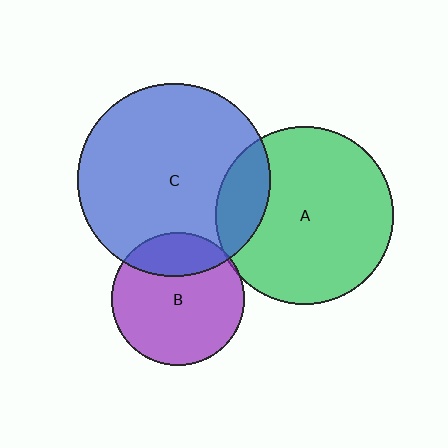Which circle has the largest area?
Circle C (blue).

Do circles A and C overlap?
Yes.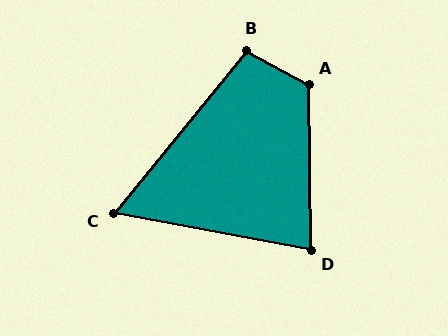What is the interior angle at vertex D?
Approximately 79 degrees (acute).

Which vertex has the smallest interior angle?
C, at approximately 61 degrees.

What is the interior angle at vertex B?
Approximately 101 degrees (obtuse).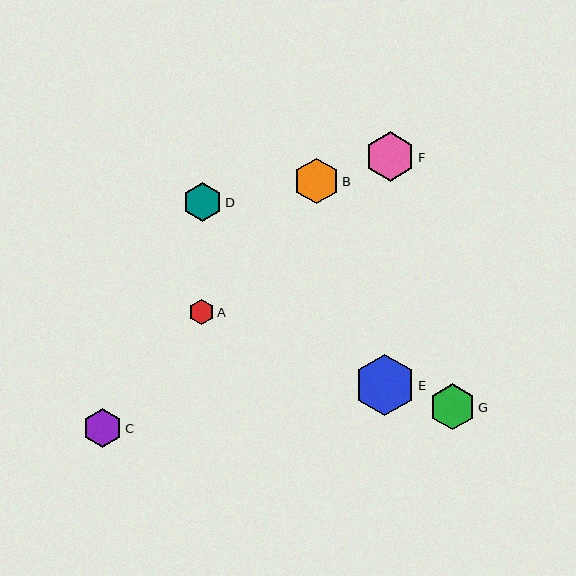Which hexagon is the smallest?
Hexagon A is the smallest with a size of approximately 25 pixels.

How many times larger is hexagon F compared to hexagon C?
Hexagon F is approximately 1.3 times the size of hexagon C.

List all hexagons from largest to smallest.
From largest to smallest: E, F, G, B, D, C, A.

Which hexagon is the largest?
Hexagon E is the largest with a size of approximately 61 pixels.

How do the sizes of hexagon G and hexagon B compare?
Hexagon G and hexagon B are approximately the same size.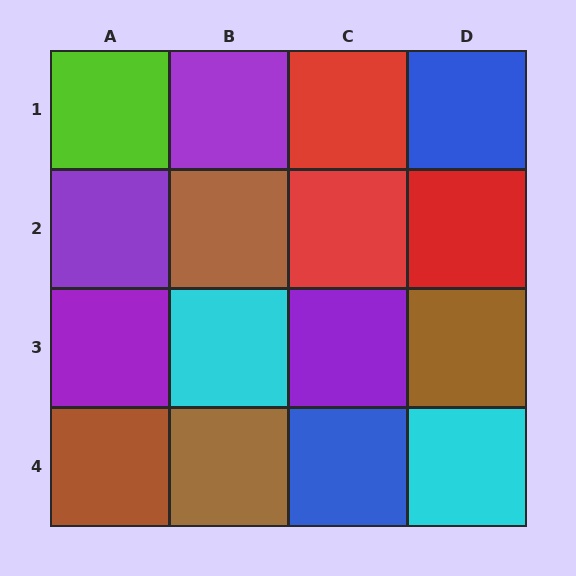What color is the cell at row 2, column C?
Red.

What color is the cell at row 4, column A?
Brown.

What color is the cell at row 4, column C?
Blue.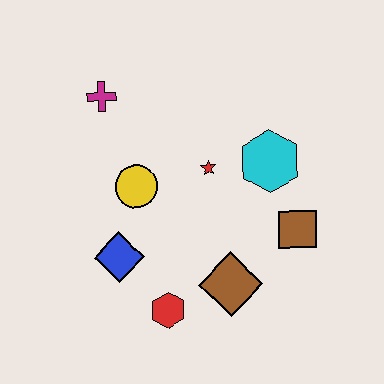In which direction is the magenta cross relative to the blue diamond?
The magenta cross is above the blue diamond.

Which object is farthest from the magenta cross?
The brown square is farthest from the magenta cross.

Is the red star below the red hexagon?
No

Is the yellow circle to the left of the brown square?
Yes